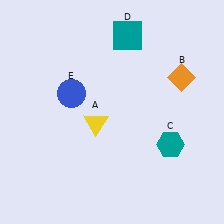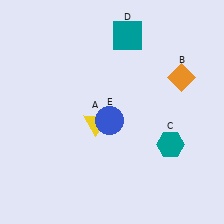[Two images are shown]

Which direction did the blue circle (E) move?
The blue circle (E) moved right.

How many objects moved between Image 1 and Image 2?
1 object moved between the two images.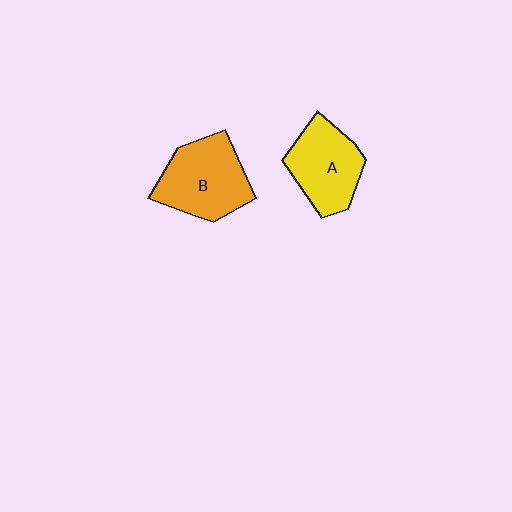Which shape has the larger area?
Shape B (orange).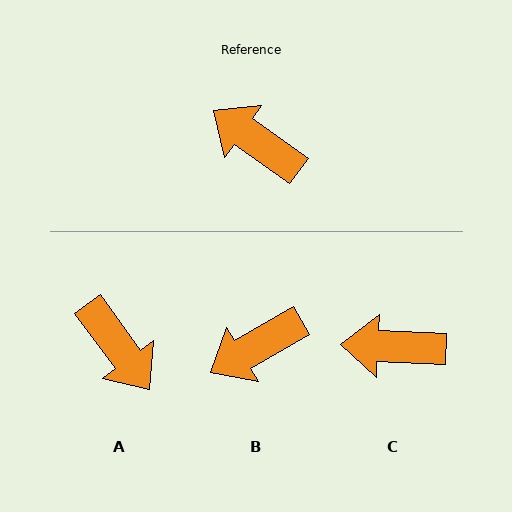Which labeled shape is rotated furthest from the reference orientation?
A, about 162 degrees away.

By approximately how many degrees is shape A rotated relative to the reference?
Approximately 162 degrees counter-clockwise.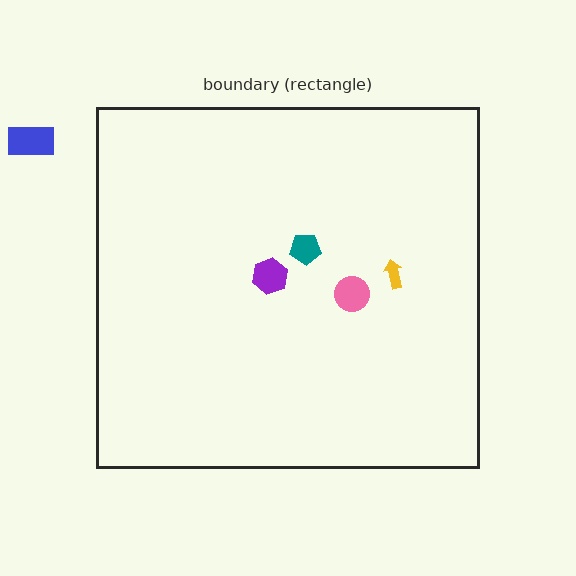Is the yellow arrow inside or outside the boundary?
Inside.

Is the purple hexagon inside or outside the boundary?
Inside.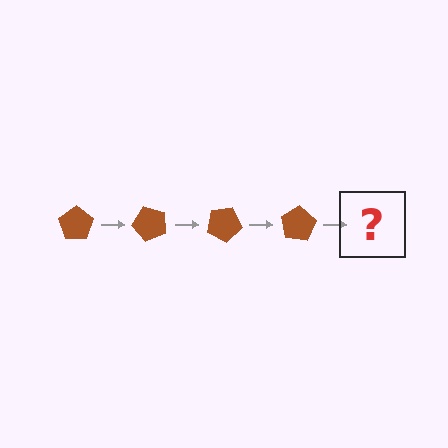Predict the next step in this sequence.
The next step is a brown pentagon rotated 200 degrees.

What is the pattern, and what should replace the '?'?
The pattern is that the pentagon rotates 50 degrees each step. The '?' should be a brown pentagon rotated 200 degrees.